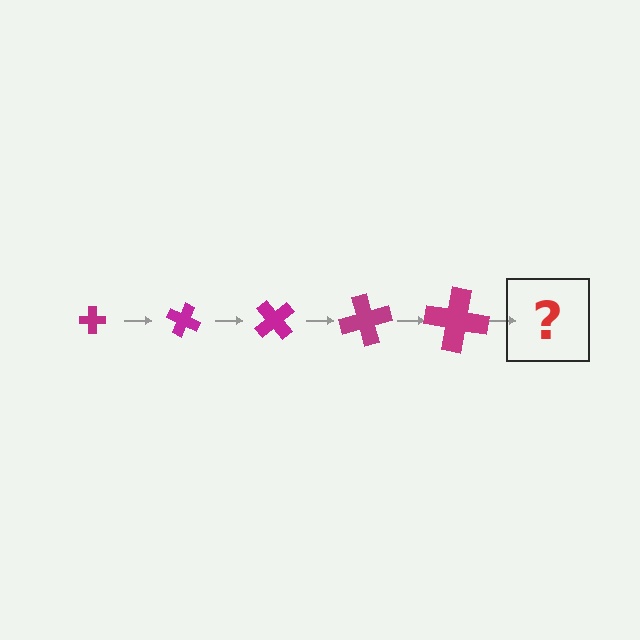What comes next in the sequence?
The next element should be a cross, larger than the previous one and rotated 125 degrees from the start.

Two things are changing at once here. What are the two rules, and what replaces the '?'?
The two rules are that the cross grows larger each step and it rotates 25 degrees each step. The '?' should be a cross, larger than the previous one and rotated 125 degrees from the start.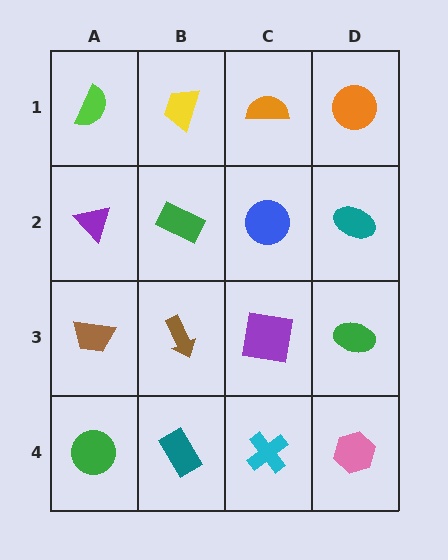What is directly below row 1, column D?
A teal ellipse.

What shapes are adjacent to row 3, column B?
A green rectangle (row 2, column B), a teal rectangle (row 4, column B), a brown trapezoid (row 3, column A), a purple square (row 3, column C).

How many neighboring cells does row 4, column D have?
2.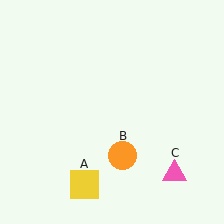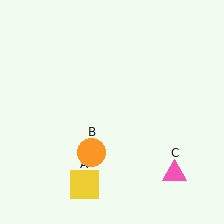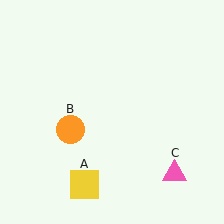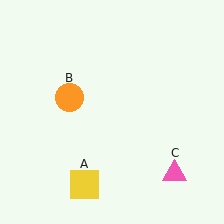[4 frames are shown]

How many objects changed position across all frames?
1 object changed position: orange circle (object B).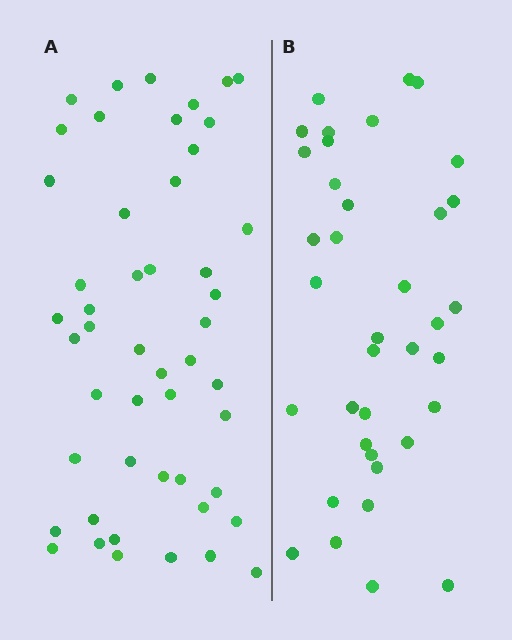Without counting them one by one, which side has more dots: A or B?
Region A (the left region) has more dots.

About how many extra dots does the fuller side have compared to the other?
Region A has roughly 12 or so more dots than region B.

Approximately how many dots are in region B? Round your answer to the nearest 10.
About 40 dots. (The exact count is 37, which rounds to 40.)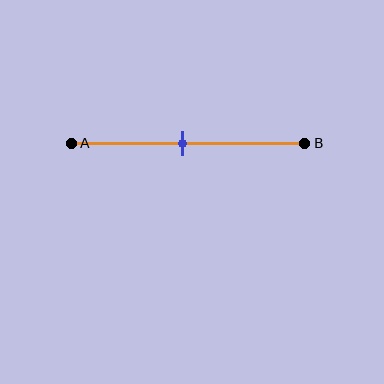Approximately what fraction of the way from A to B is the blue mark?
The blue mark is approximately 50% of the way from A to B.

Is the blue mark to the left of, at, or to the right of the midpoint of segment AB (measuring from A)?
The blue mark is approximately at the midpoint of segment AB.